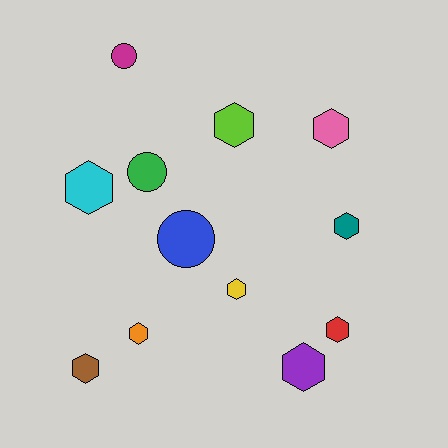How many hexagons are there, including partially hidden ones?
There are 9 hexagons.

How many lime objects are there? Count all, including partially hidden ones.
There is 1 lime object.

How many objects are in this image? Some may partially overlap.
There are 12 objects.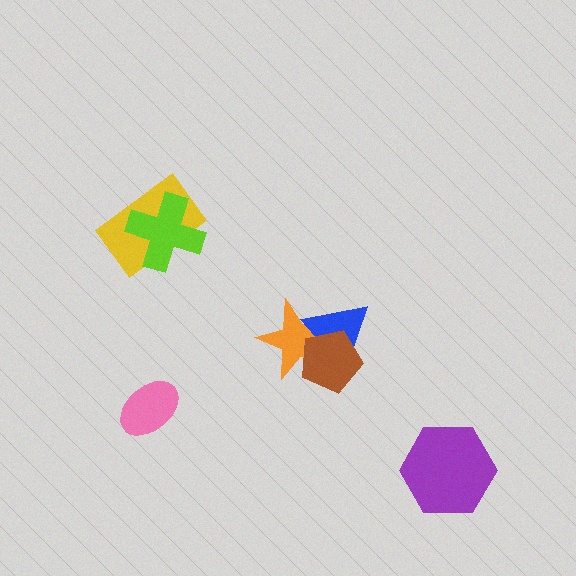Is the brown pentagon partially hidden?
No, no other shape covers it.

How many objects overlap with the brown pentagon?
2 objects overlap with the brown pentagon.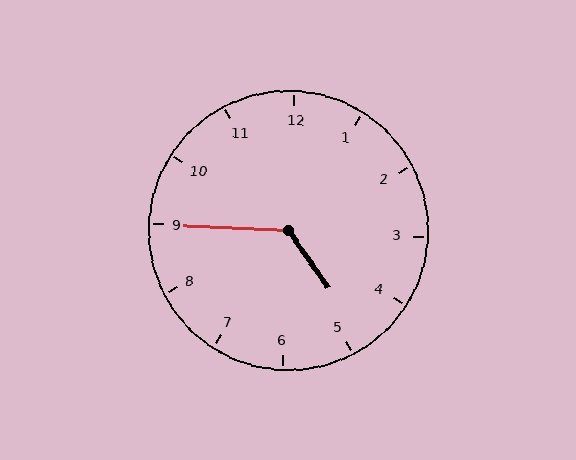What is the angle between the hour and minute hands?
Approximately 128 degrees.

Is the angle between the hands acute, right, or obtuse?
It is obtuse.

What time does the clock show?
4:45.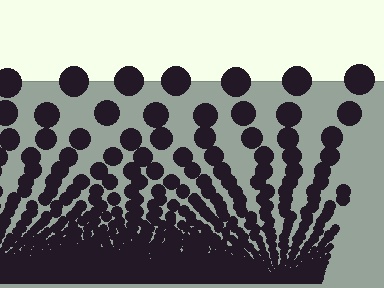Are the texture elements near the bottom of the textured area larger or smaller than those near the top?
Smaller. The gradient is inverted — elements near the bottom are smaller and denser.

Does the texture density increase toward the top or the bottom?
Density increases toward the bottom.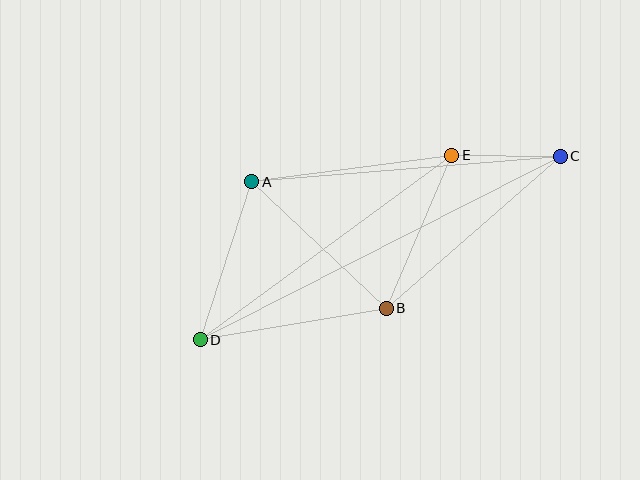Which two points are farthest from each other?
Points C and D are farthest from each other.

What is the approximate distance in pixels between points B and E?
The distance between B and E is approximately 166 pixels.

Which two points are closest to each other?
Points C and E are closest to each other.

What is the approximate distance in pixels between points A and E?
The distance between A and E is approximately 202 pixels.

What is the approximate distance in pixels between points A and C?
The distance between A and C is approximately 309 pixels.